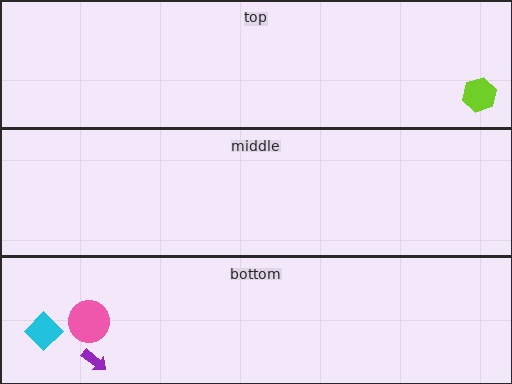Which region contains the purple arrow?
The bottom region.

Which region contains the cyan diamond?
The bottom region.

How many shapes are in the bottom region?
3.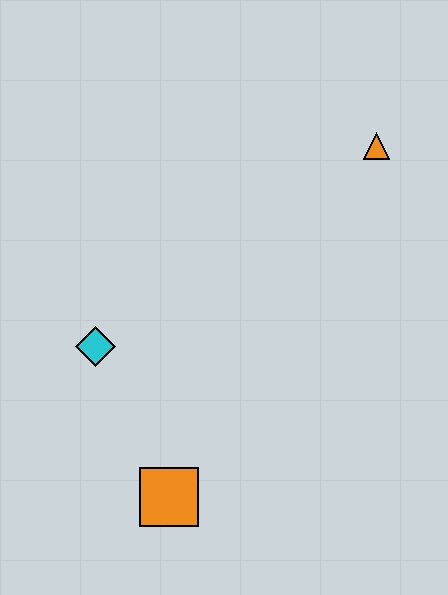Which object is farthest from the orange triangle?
The orange square is farthest from the orange triangle.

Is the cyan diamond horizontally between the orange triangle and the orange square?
No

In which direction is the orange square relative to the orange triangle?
The orange square is below the orange triangle.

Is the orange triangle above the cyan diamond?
Yes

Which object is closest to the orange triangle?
The cyan diamond is closest to the orange triangle.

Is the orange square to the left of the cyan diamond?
No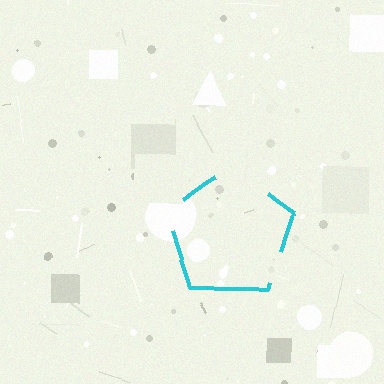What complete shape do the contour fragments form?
The contour fragments form a pentagon.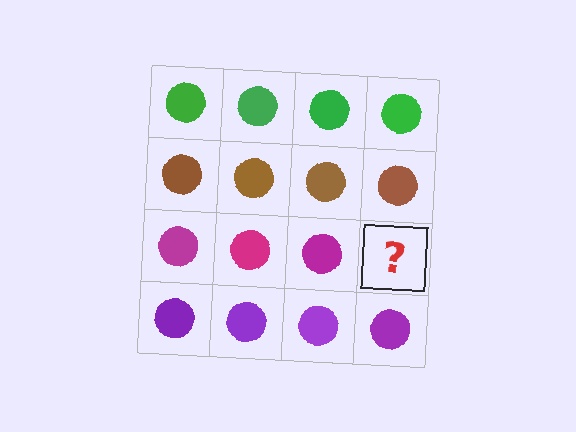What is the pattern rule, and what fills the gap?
The rule is that each row has a consistent color. The gap should be filled with a magenta circle.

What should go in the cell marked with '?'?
The missing cell should contain a magenta circle.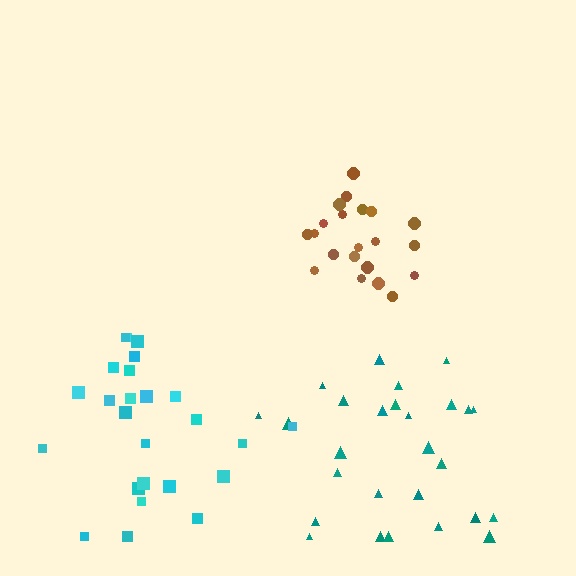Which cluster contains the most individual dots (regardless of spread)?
Teal (27).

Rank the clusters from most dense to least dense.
brown, cyan, teal.